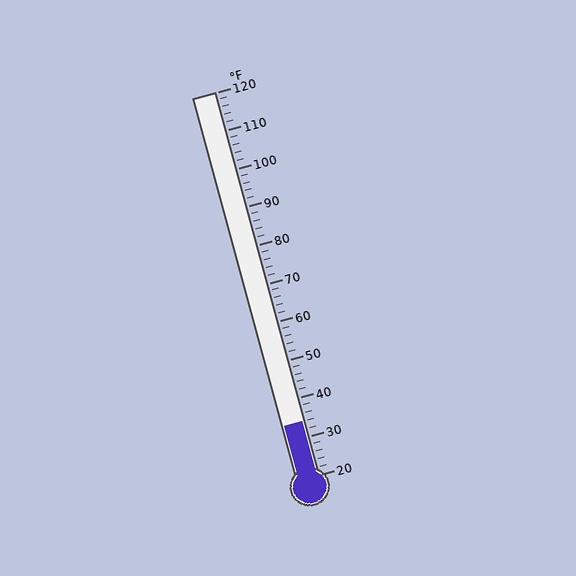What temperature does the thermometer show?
The thermometer shows approximately 34°F.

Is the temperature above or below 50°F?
The temperature is below 50°F.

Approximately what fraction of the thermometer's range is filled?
The thermometer is filled to approximately 15% of its range.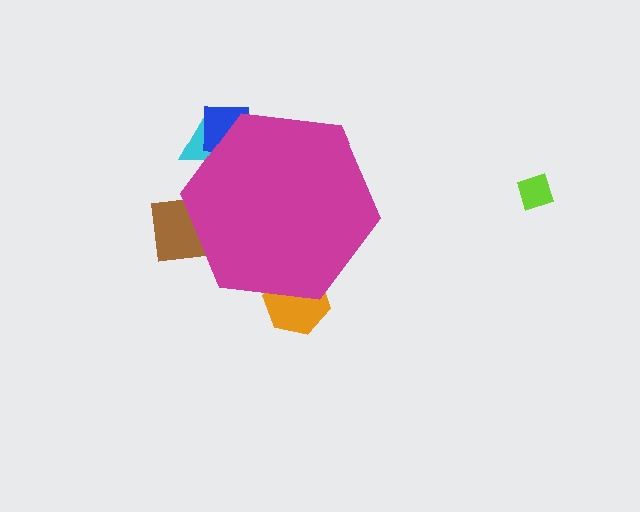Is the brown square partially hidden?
Yes, the brown square is partially hidden behind the magenta hexagon.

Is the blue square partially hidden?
Yes, the blue square is partially hidden behind the magenta hexagon.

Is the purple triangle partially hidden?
Yes, the purple triangle is partially hidden behind the magenta hexagon.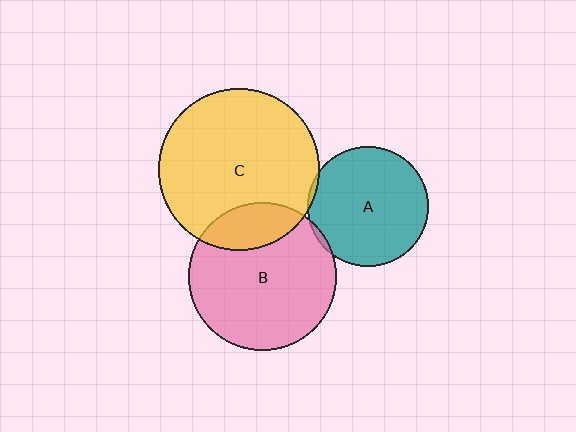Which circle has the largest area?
Circle C (yellow).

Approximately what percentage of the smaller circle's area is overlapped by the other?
Approximately 5%.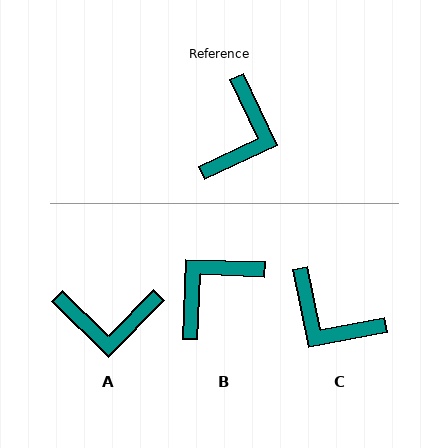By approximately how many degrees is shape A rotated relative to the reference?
Approximately 70 degrees clockwise.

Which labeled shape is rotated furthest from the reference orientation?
B, about 153 degrees away.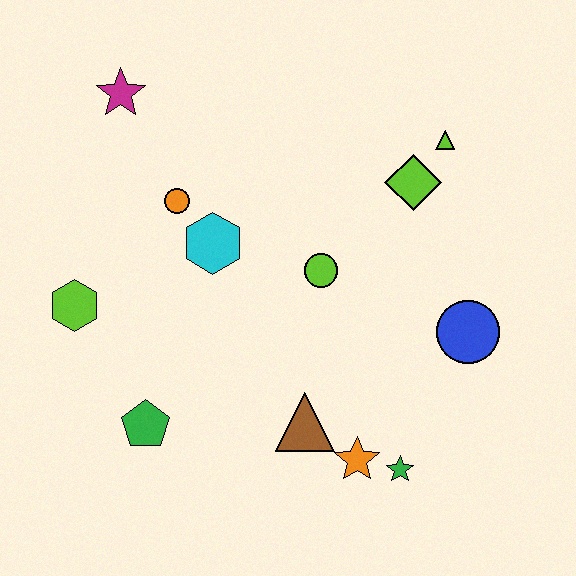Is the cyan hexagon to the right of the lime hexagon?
Yes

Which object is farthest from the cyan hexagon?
The green star is farthest from the cyan hexagon.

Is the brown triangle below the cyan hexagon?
Yes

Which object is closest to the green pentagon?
The lime hexagon is closest to the green pentagon.